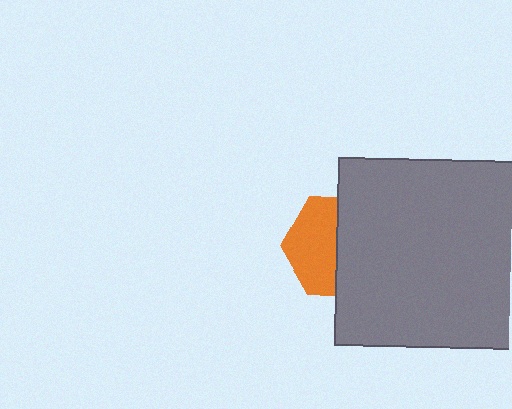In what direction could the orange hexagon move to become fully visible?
The orange hexagon could move left. That would shift it out from behind the gray square entirely.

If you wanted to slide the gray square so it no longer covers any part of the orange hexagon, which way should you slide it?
Slide it right — that is the most direct way to separate the two shapes.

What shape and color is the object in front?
The object in front is a gray square.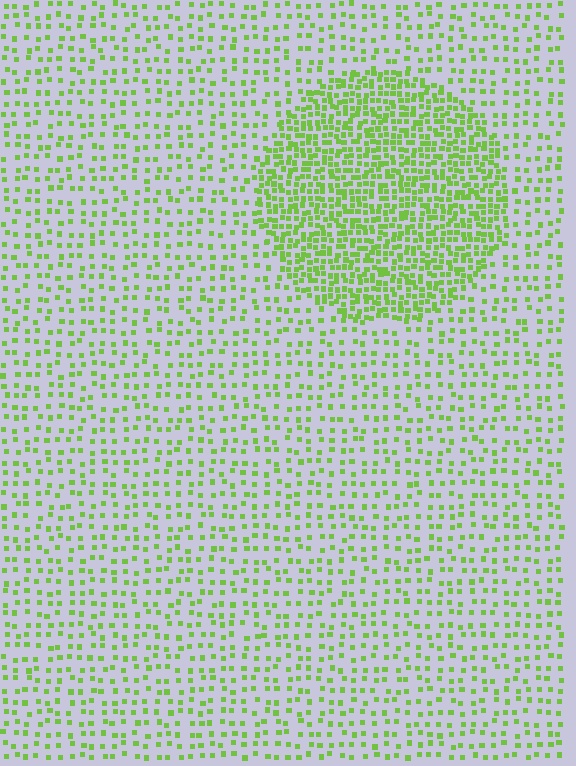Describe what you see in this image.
The image contains small lime elements arranged at two different densities. A circle-shaped region is visible where the elements are more densely packed than the surrounding area.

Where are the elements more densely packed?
The elements are more densely packed inside the circle boundary.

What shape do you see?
I see a circle.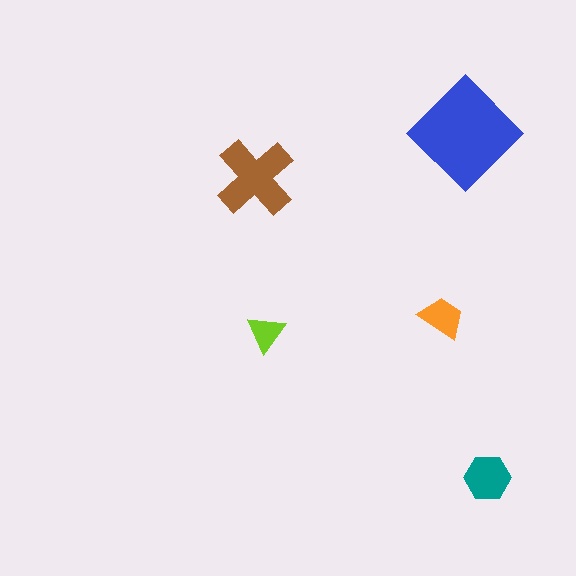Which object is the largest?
The blue diamond.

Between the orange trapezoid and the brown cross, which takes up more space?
The brown cross.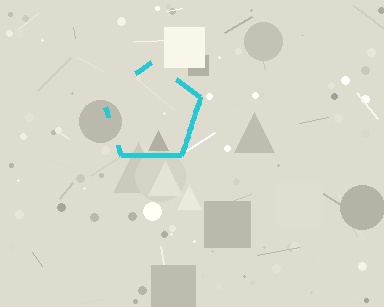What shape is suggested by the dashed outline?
The dashed outline suggests a pentagon.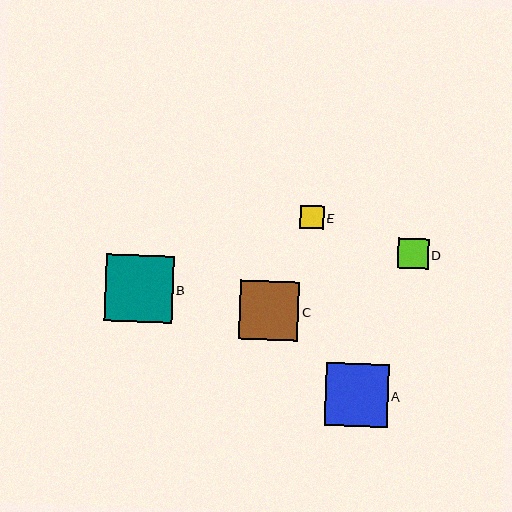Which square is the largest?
Square B is the largest with a size of approximately 67 pixels.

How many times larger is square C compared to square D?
Square C is approximately 2.0 times the size of square D.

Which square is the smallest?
Square E is the smallest with a size of approximately 23 pixels.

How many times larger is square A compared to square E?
Square A is approximately 2.7 times the size of square E.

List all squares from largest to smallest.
From largest to smallest: B, A, C, D, E.